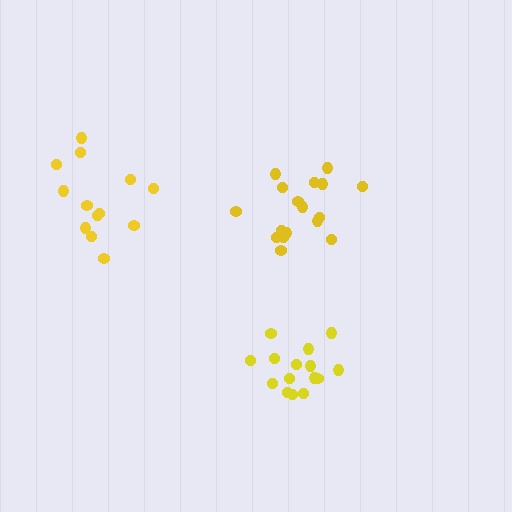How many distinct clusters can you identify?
There are 3 distinct clusters.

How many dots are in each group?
Group 1: 17 dots, Group 2: 13 dots, Group 3: 15 dots (45 total).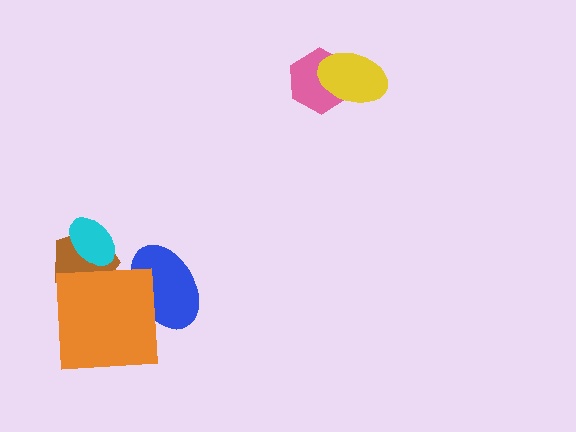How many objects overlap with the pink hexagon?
1 object overlaps with the pink hexagon.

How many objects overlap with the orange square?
2 objects overlap with the orange square.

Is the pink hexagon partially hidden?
Yes, it is partially covered by another shape.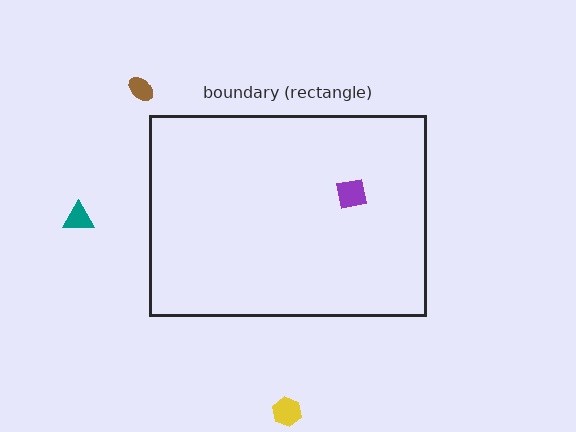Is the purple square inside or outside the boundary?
Inside.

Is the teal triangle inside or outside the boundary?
Outside.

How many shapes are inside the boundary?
1 inside, 3 outside.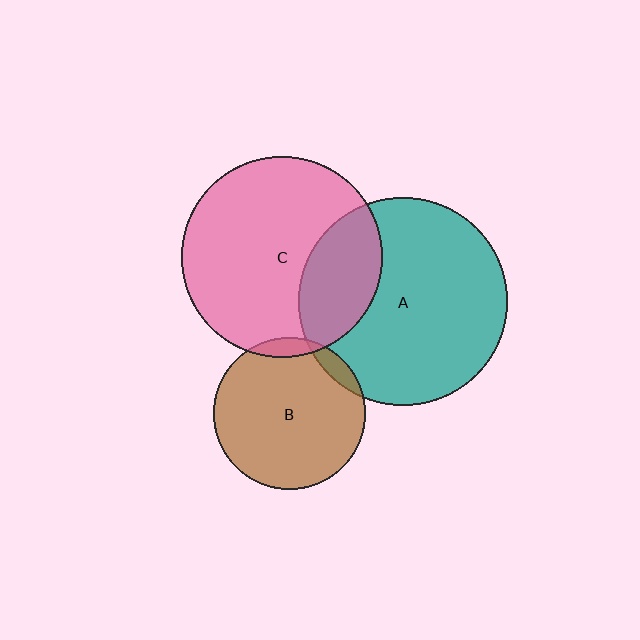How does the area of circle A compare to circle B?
Approximately 1.9 times.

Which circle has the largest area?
Circle A (teal).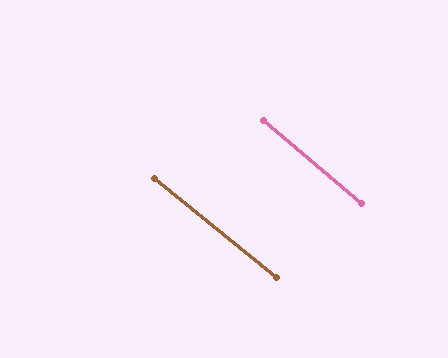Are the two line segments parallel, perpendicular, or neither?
Parallel — their directions differ by only 1.4°.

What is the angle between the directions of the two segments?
Approximately 1 degree.